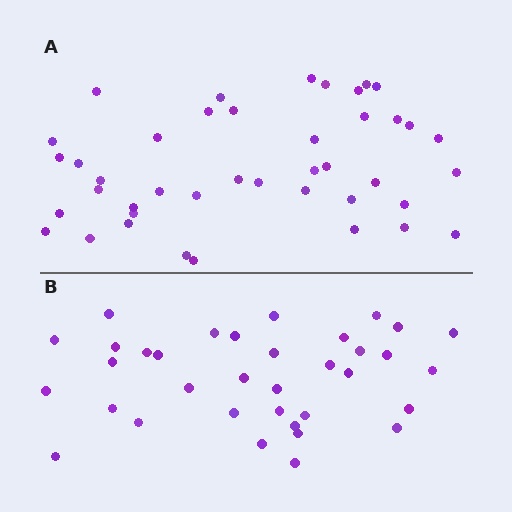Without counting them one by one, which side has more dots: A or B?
Region A (the top region) has more dots.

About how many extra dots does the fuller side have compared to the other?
Region A has roughly 8 or so more dots than region B.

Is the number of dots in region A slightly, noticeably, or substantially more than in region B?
Region A has only slightly more — the two regions are fairly close. The ratio is roughly 1.2 to 1.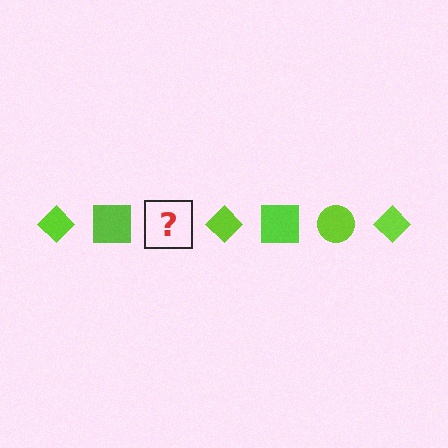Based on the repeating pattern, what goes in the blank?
The blank should be a lime circle.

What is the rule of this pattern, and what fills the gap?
The rule is that the pattern cycles through diamond, square, circle shapes in lime. The gap should be filled with a lime circle.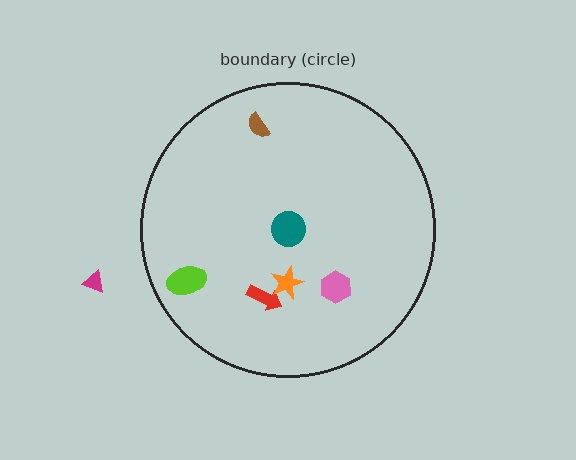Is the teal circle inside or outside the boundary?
Inside.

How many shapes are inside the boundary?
6 inside, 1 outside.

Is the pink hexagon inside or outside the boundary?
Inside.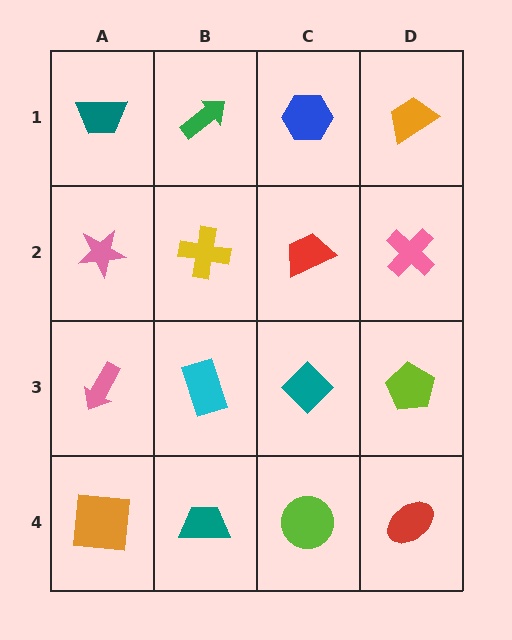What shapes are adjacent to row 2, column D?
An orange trapezoid (row 1, column D), a lime pentagon (row 3, column D), a red trapezoid (row 2, column C).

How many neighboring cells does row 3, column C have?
4.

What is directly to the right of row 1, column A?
A green arrow.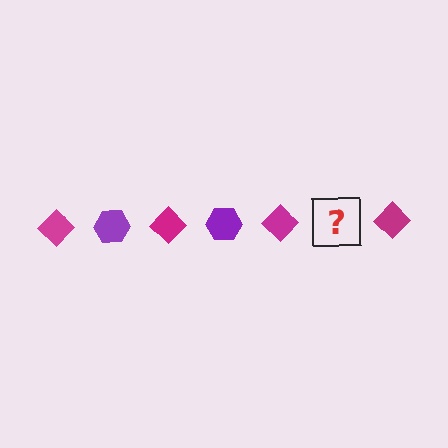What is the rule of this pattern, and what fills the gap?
The rule is that the pattern alternates between magenta diamond and purple hexagon. The gap should be filled with a purple hexagon.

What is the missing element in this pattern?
The missing element is a purple hexagon.